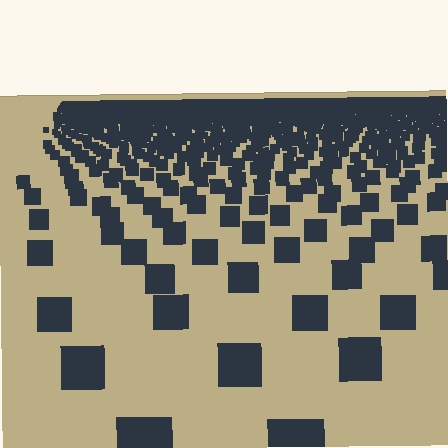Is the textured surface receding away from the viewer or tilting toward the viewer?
The surface is receding away from the viewer. Texture elements get smaller and denser toward the top.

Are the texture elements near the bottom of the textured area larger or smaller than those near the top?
Larger. Near the bottom, elements are closer to the viewer and appear at a bigger on-screen size.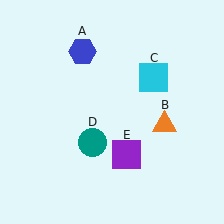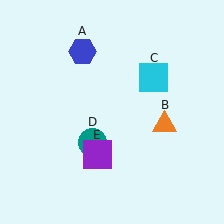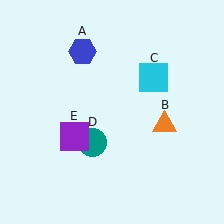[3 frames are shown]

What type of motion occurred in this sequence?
The purple square (object E) rotated clockwise around the center of the scene.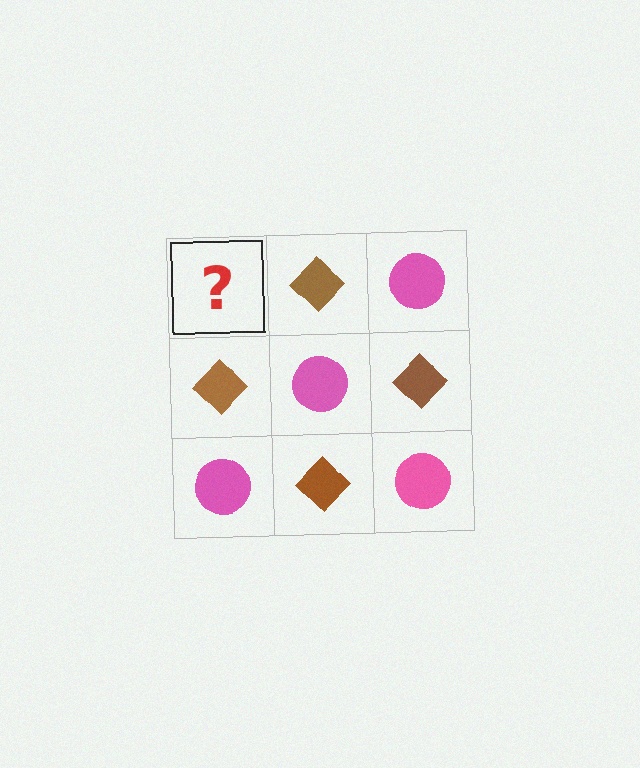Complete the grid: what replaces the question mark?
The question mark should be replaced with a pink circle.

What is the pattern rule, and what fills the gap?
The rule is that it alternates pink circle and brown diamond in a checkerboard pattern. The gap should be filled with a pink circle.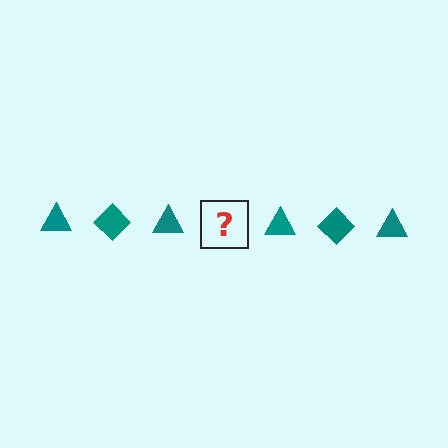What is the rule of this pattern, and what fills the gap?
The rule is that the pattern cycles through triangle, diamond shapes in teal. The gap should be filled with a teal diamond.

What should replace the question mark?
The question mark should be replaced with a teal diamond.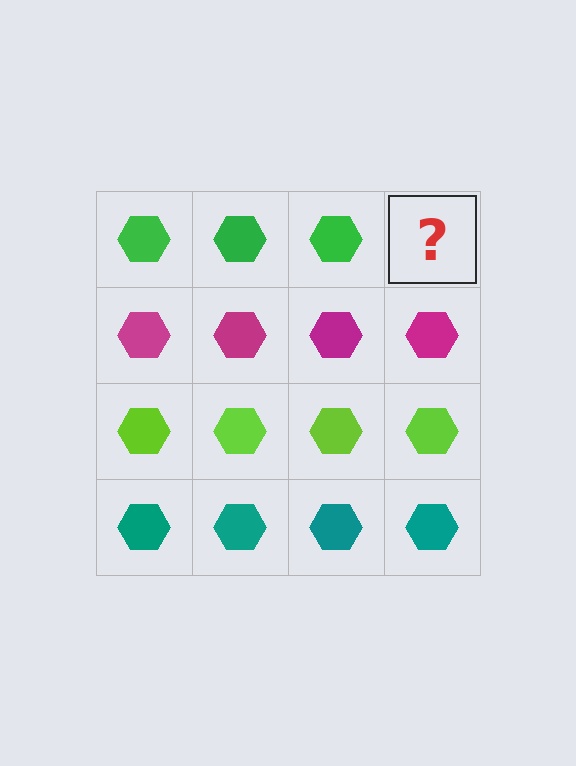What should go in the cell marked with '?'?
The missing cell should contain a green hexagon.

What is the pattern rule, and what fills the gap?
The rule is that each row has a consistent color. The gap should be filled with a green hexagon.